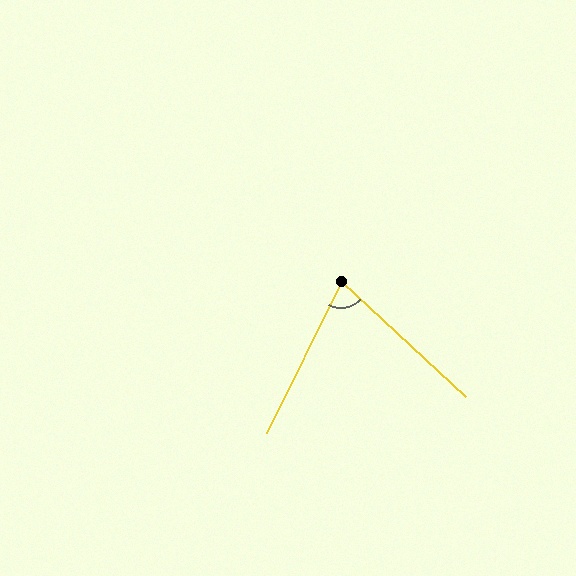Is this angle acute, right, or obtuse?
It is acute.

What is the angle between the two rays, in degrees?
Approximately 73 degrees.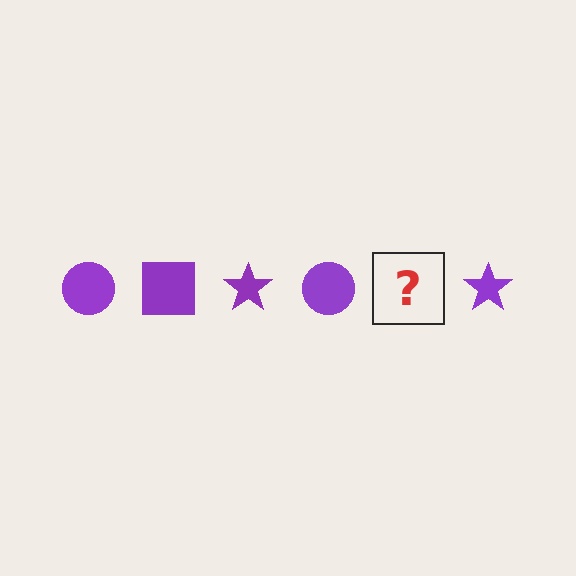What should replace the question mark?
The question mark should be replaced with a purple square.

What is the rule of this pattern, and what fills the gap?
The rule is that the pattern cycles through circle, square, star shapes in purple. The gap should be filled with a purple square.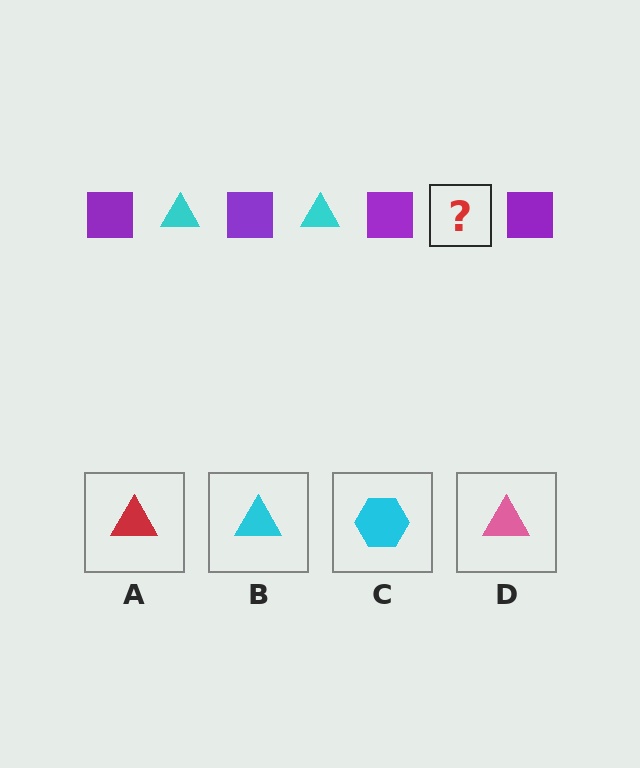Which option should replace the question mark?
Option B.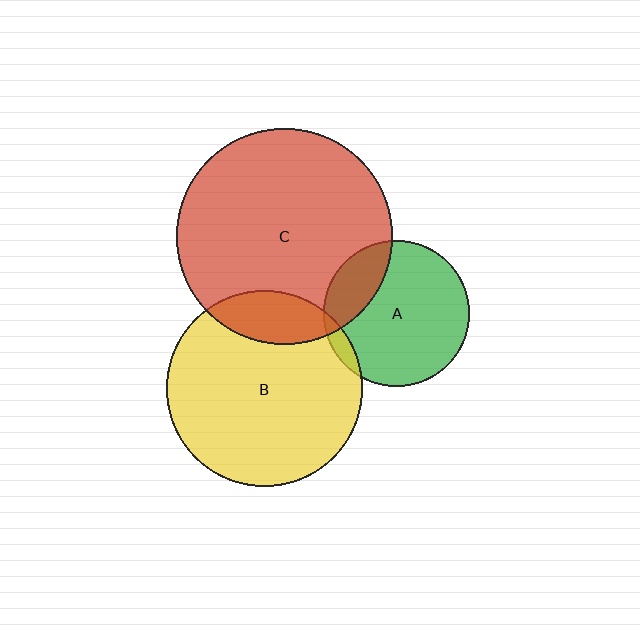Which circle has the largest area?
Circle C (red).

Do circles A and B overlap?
Yes.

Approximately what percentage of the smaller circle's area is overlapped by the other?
Approximately 5%.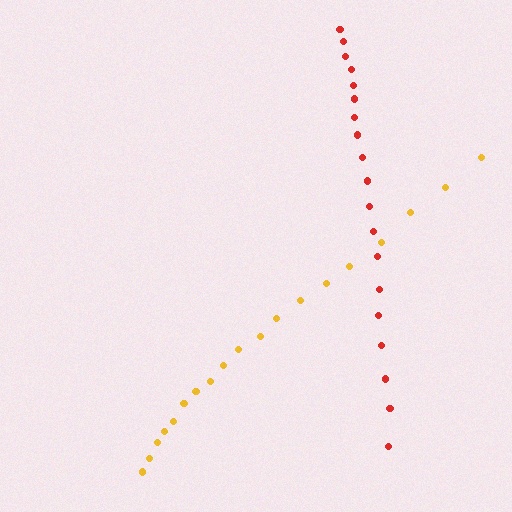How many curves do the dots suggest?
There are 2 distinct paths.